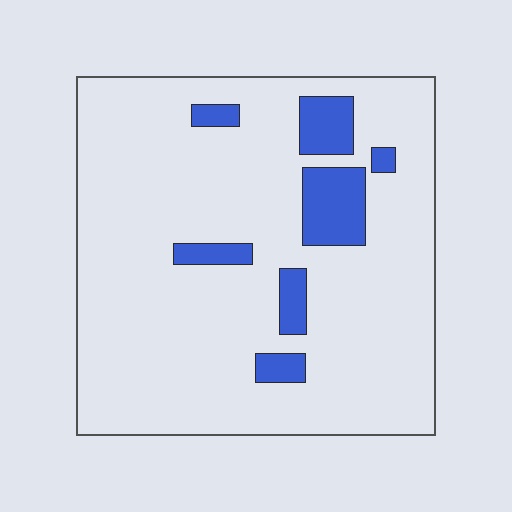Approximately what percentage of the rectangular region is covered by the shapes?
Approximately 10%.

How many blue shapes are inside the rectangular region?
7.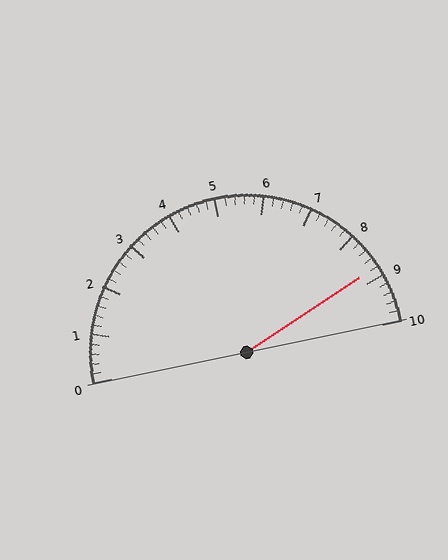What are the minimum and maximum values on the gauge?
The gauge ranges from 0 to 10.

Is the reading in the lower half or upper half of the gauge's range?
The reading is in the upper half of the range (0 to 10).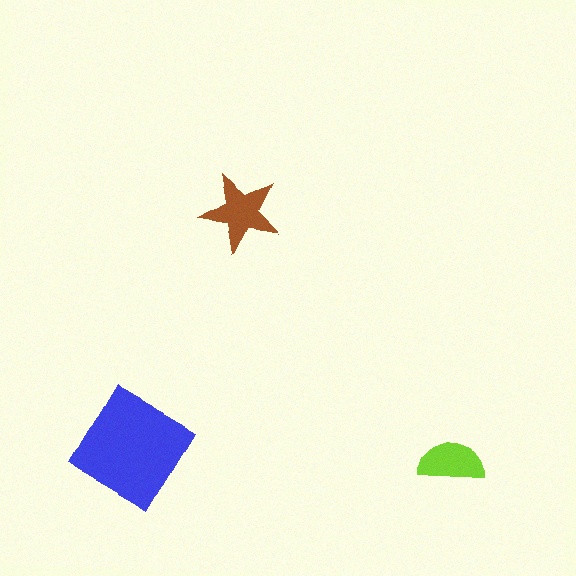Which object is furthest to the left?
The blue diamond is leftmost.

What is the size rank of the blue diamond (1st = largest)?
1st.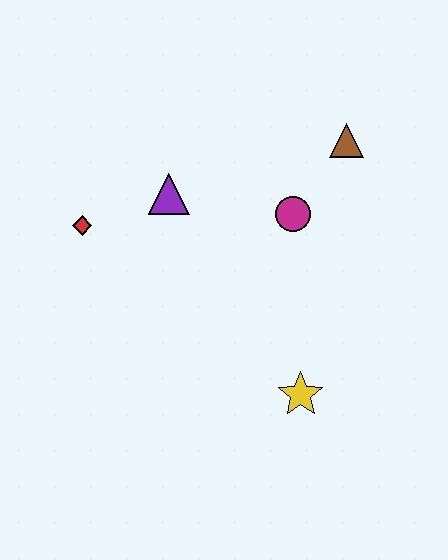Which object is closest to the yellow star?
The magenta circle is closest to the yellow star.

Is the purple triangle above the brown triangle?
No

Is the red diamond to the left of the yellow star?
Yes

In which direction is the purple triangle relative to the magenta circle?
The purple triangle is to the left of the magenta circle.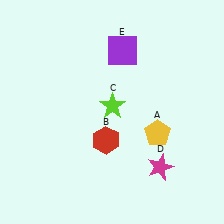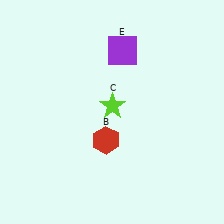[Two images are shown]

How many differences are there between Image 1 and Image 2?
There are 2 differences between the two images.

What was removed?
The yellow pentagon (A), the magenta star (D) were removed in Image 2.